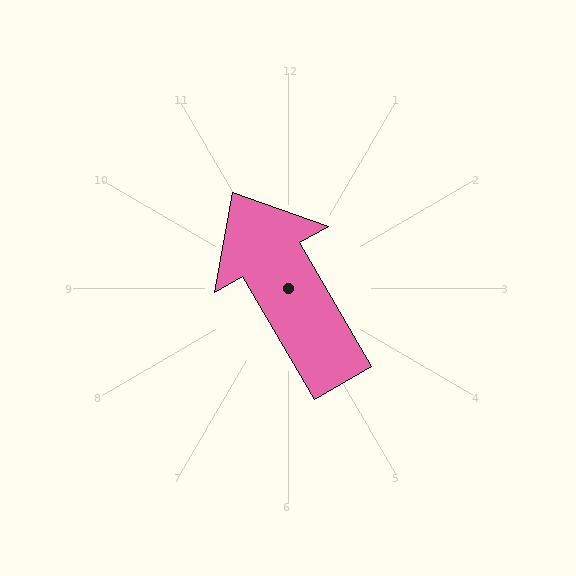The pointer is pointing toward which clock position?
Roughly 11 o'clock.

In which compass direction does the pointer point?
Northwest.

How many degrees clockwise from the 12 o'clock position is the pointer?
Approximately 330 degrees.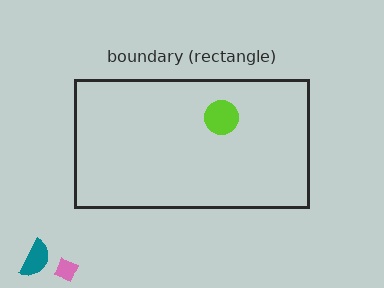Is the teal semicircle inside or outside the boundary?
Outside.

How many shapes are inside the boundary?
1 inside, 2 outside.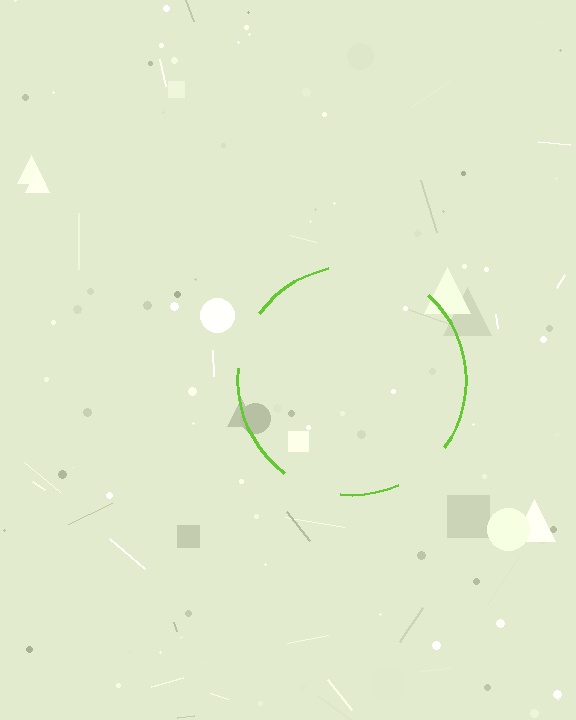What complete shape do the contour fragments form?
The contour fragments form a circle.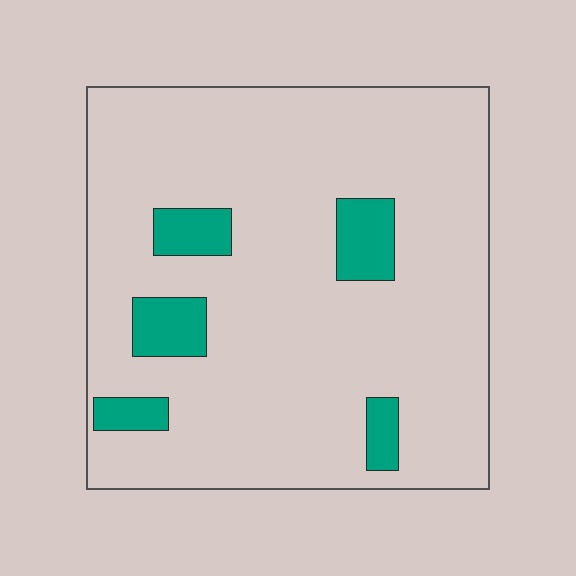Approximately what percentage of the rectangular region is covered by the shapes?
Approximately 10%.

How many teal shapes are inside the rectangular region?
5.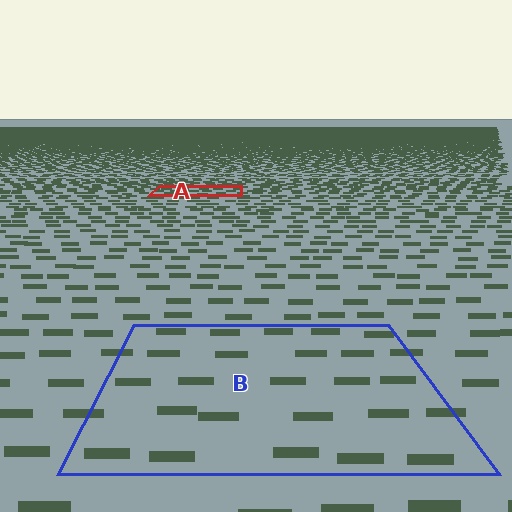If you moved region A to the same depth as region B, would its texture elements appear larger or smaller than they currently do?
They would appear larger. At a closer depth, the same texture elements are projected at a bigger on-screen size.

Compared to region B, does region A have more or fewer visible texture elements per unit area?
Region A has more texture elements per unit area — they are packed more densely because it is farther away.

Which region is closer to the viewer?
Region B is closer. The texture elements there are larger and more spread out.